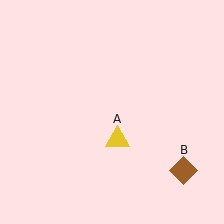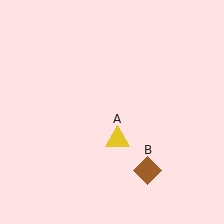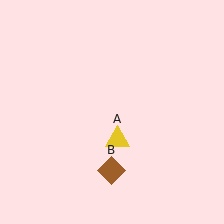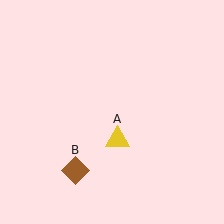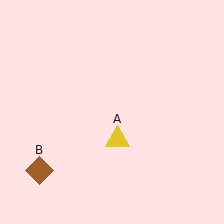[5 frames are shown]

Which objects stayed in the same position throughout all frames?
Yellow triangle (object A) remained stationary.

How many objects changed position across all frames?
1 object changed position: brown diamond (object B).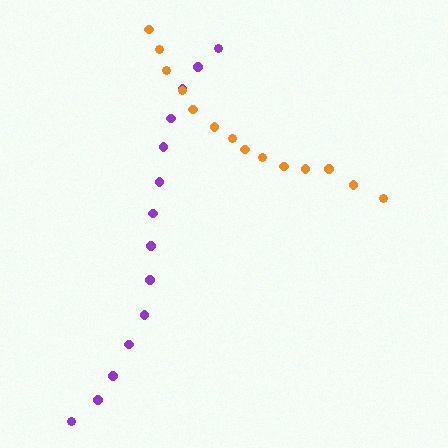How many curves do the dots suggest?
There are 2 distinct paths.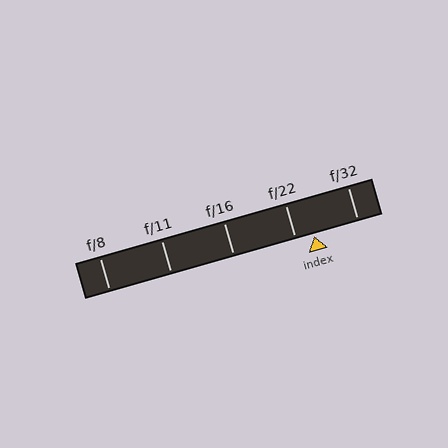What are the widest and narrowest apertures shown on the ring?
The widest aperture shown is f/8 and the narrowest is f/32.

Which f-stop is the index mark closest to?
The index mark is closest to f/22.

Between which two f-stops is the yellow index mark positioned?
The index mark is between f/22 and f/32.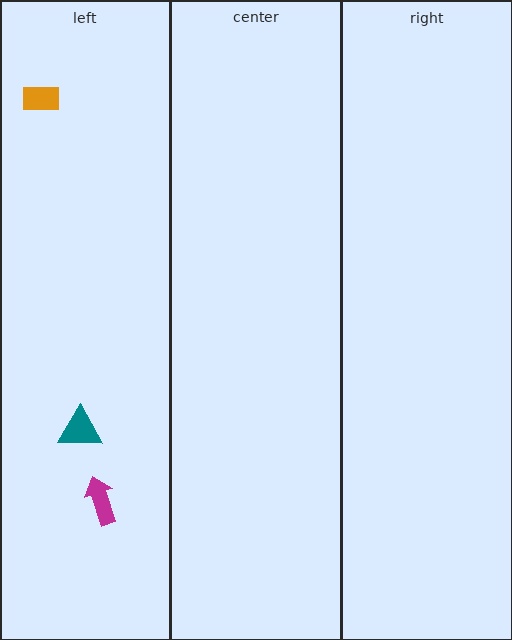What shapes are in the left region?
The orange rectangle, the magenta arrow, the teal triangle.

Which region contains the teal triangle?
The left region.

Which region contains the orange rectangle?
The left region.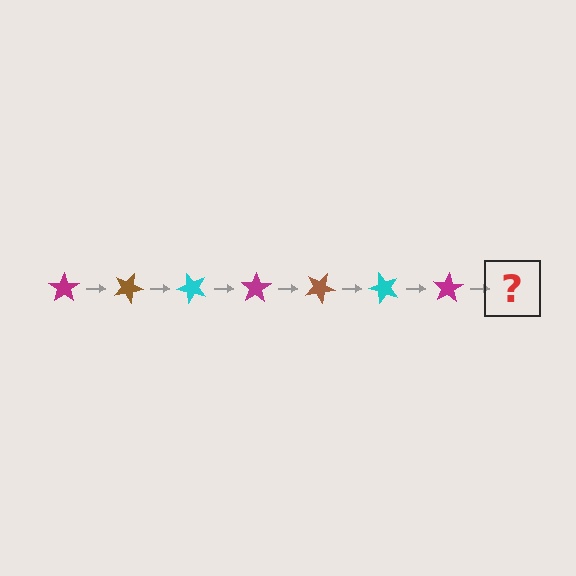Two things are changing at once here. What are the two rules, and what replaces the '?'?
The two rules are that it rotates 25 degrees each step and the color cycles through magenta, brown, and cyan. The '?' should be a brown star, rotated 175 degrees from the start.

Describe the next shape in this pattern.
It should be a brown star, rotated 175 degrees from the start.